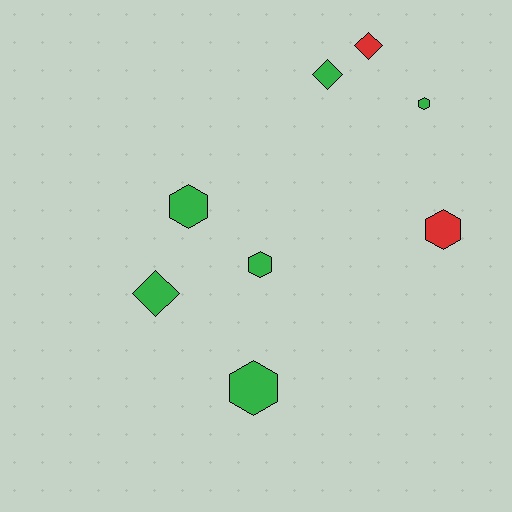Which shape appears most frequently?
Hexagon, with 5 objects.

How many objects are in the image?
There are 8 objects.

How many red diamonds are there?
There is 1 red diamond.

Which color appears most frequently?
Green, with 6 objects.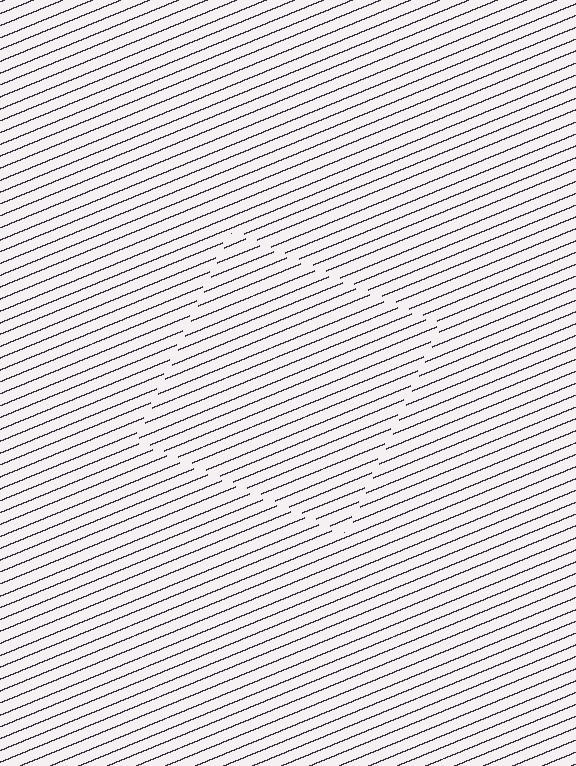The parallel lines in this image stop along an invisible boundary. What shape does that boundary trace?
An illusory square. The interior of the shape contains the same grating, shifted by half a period — the contour is defined by the phase discontinuity where line-ends from the inner and outer gratings abut.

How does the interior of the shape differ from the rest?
The interior of the shape contains the same grating, shifted by half a period — the contour is defined by the phase discontinuity where line-ends from the inner and outer gratings abut.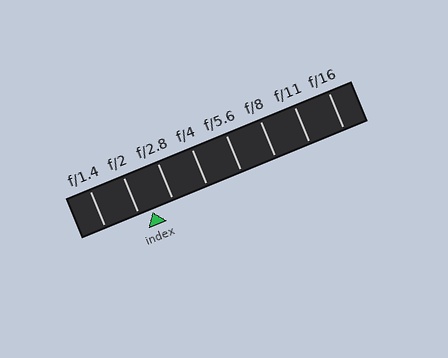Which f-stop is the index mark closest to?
The index mark is closest to f/2.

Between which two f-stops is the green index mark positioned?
The index mark is between f/2 and f/2.8.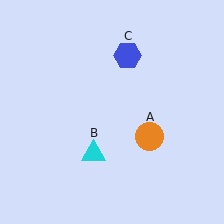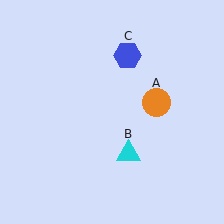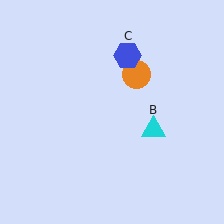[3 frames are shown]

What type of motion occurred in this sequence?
The orange circle (object A), cyan triangle (object B) rotated counterclockwise around the center of the scene.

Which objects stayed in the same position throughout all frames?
Blue hexagon (object C) remained stationary.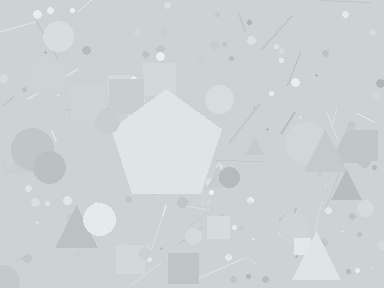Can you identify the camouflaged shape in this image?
The camouflaged shape is a pentagon.